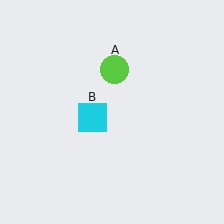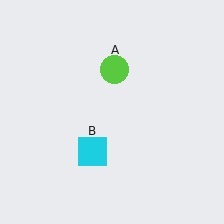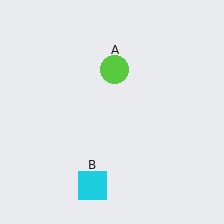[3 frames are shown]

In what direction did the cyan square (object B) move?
The cyan square (object B) moved down.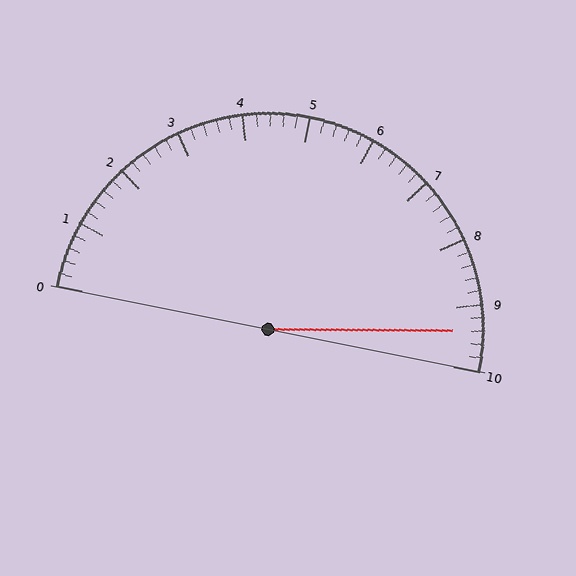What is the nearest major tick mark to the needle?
The nearest major tick mark is 9.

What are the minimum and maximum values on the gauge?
The gauge ranges from 0 to 10.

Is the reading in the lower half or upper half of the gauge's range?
The reading is in the upper half of the range (0 to 10).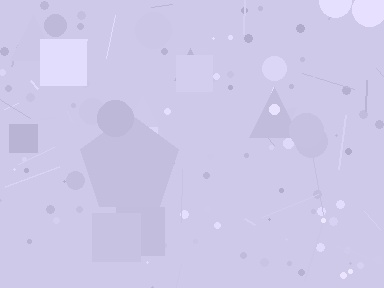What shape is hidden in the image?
A pentagon is hidden in the image.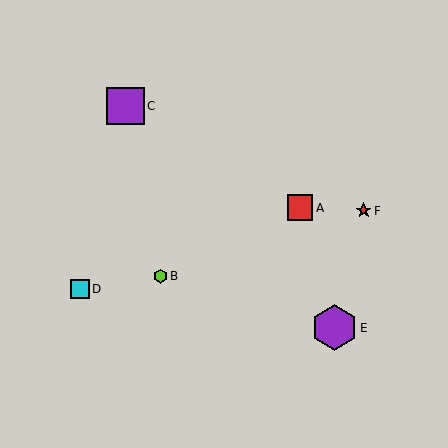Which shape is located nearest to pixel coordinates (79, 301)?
The cyan square (labeled D) at (80, 289) is nearest to that location.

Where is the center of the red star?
The center of the red star is at (364, 211).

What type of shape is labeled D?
Shape D is a cyan square.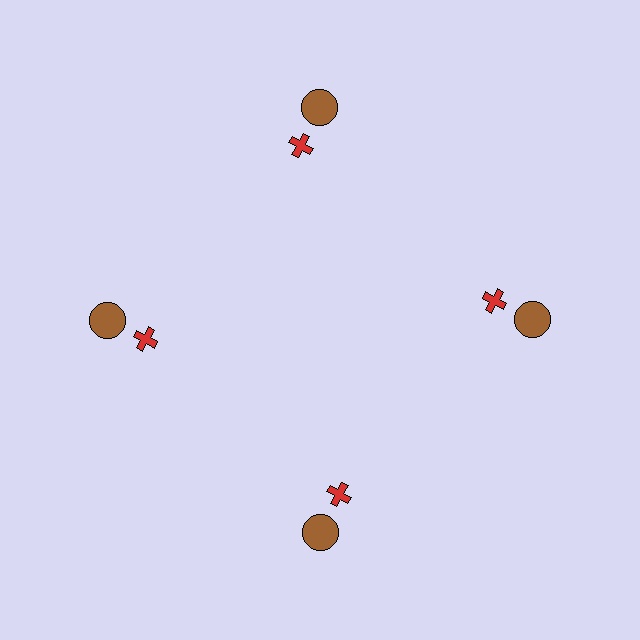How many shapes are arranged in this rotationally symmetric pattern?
There are 8 shapes, arranged in 4 groups of 2.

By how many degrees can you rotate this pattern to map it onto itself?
The pattern maps onto itself every 90 degrees of rotation.